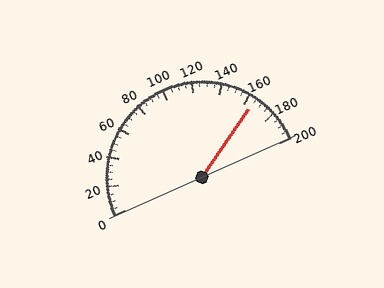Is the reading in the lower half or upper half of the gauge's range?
The reading is in the upper half of the range (0 to 200).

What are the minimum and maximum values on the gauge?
The gauge ranges from 0 to 200.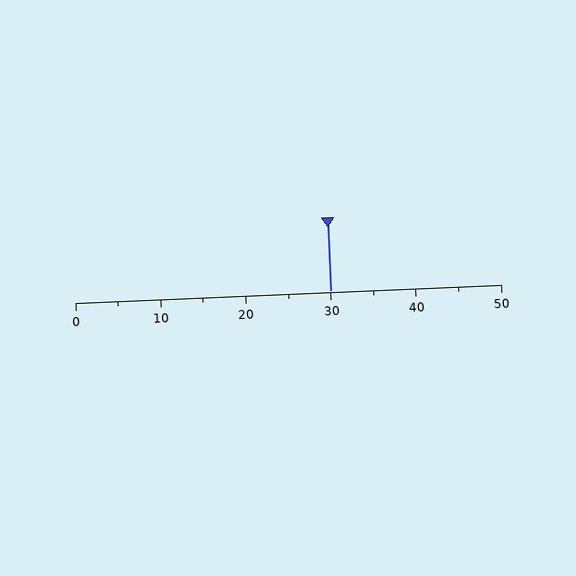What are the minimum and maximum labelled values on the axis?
The axis runs from 0 to 50.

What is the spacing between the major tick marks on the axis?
The major ticks are spaced 10 apart.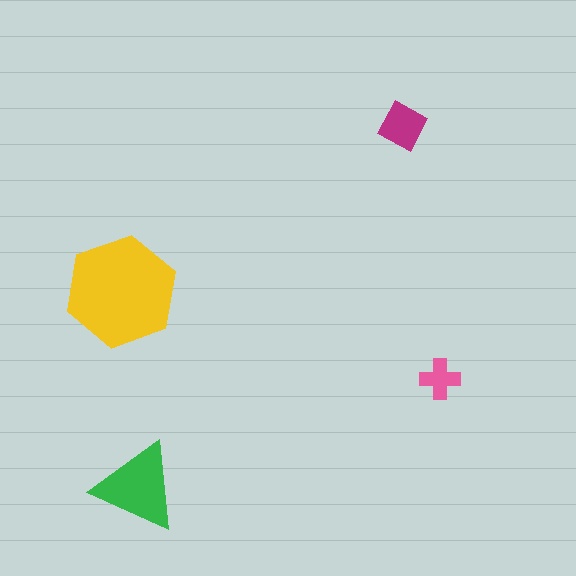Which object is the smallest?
The pink cross.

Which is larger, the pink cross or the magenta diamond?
The magenta diamond.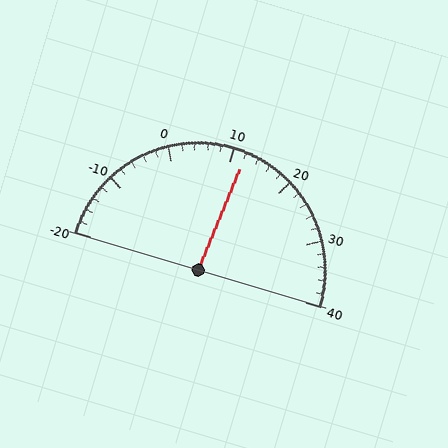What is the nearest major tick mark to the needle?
The nearest major tick mark is 10.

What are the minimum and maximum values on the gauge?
The gauge ranges from -20 to 40.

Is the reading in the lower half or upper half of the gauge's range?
The reading is in the upper half of the range (-20 to 40).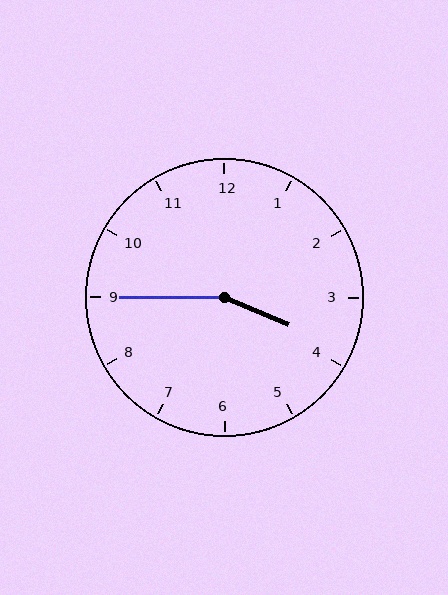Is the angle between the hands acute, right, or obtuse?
It is obtuse.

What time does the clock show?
3:45.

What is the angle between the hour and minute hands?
Approximately 158 degrees.